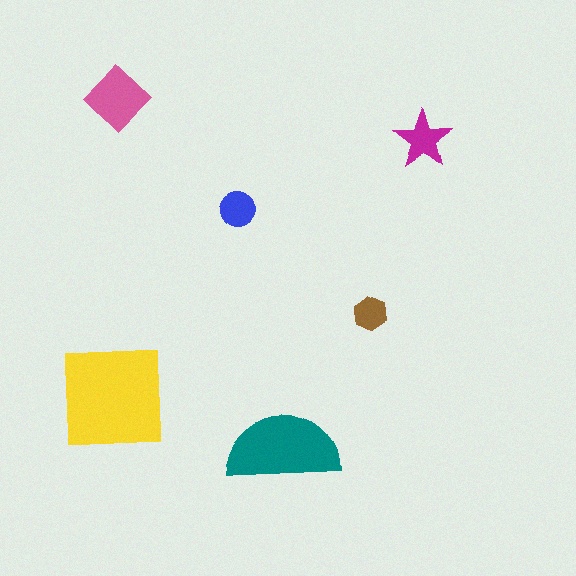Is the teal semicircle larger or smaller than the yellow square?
Smaller.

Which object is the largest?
The yellow square.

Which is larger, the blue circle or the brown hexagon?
The blue circle.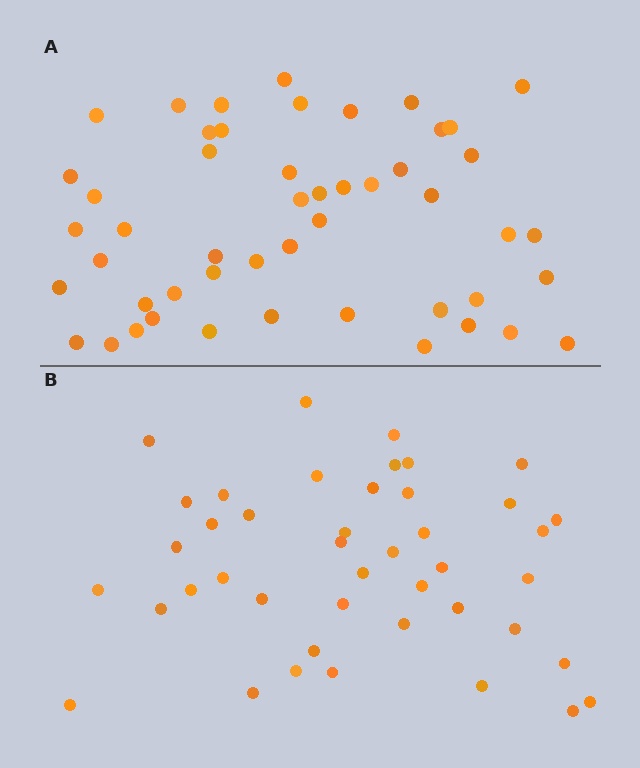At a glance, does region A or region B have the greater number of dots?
Region A (the top region) has more dots.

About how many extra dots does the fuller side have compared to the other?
Region A has roughly 8 or so more dots than region B.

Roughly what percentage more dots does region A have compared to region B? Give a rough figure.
About 15% more.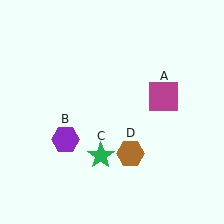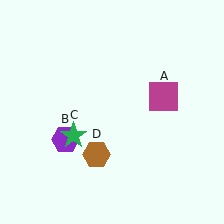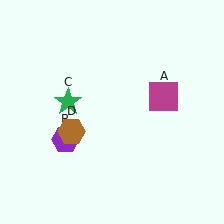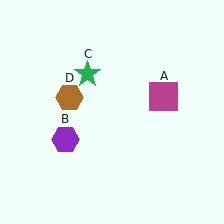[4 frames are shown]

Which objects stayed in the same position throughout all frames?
Magenta square (object A) and purple hexagon (object B) remained stationary.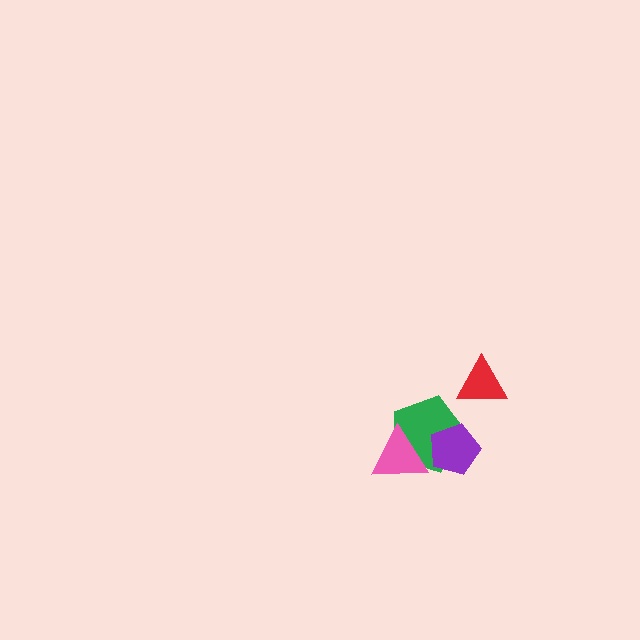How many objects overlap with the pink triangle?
1 object overlaps with the pink triangle.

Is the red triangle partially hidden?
No, no other shape covers it.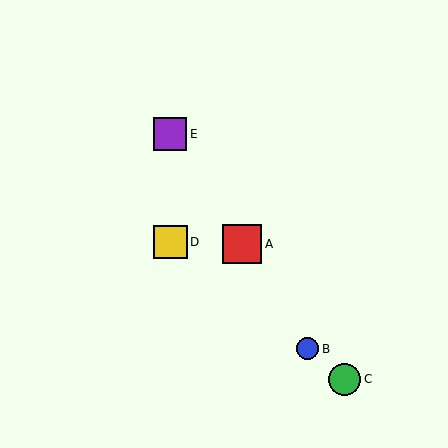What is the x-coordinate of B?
Object B is at x≈308.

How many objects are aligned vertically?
2 objects (D, E) are aligned vertically.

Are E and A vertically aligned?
No, E is at x≈170 and A is at x≈242.